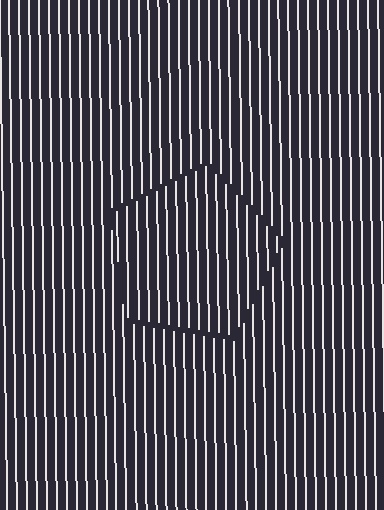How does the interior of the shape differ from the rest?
The interior of the shape contains the same grating, shifted by half a period — the contour is defined by the phase discontinuity where line-ends from the inner and outer gratings abut.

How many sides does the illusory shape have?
5 sides — the line-ends trace a pentagon.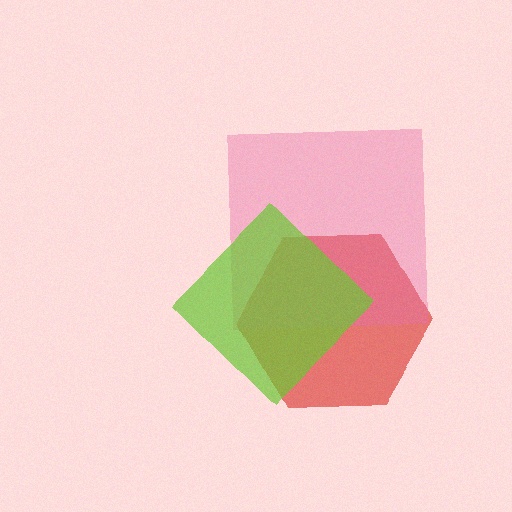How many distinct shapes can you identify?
There are 3 distinct shapes: a red hexagon, a pink square, a lime diamond.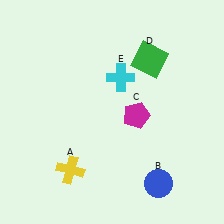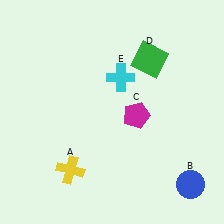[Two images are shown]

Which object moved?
The blue circle (B) moved right.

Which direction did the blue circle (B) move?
The blue circle (B) moved right.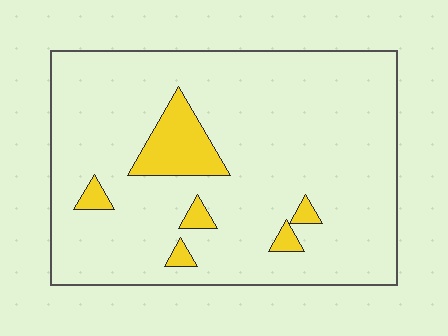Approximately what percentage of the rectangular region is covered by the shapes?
Approximately 10%.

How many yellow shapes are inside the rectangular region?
6.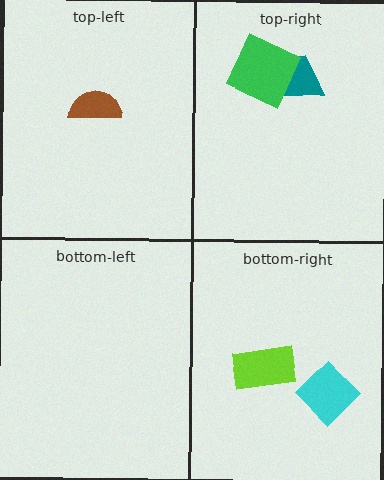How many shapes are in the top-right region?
2.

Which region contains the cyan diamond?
The bottom-right region.